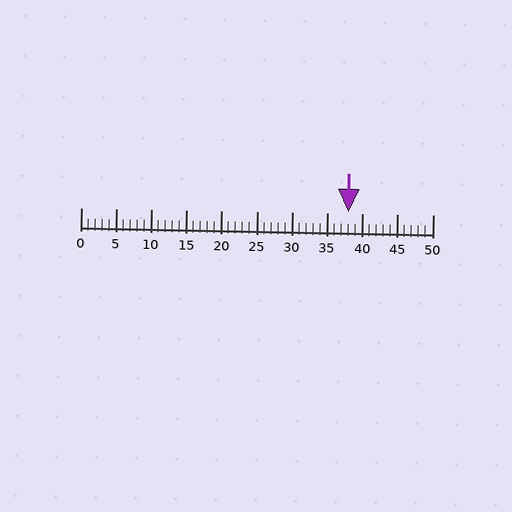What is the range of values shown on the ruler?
The ruler shows values from 0 to 50.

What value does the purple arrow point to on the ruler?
The purple arrow points to approximately 38.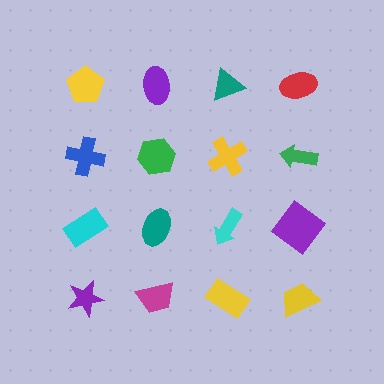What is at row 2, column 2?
A green hexagon.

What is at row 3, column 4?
A purple diamond.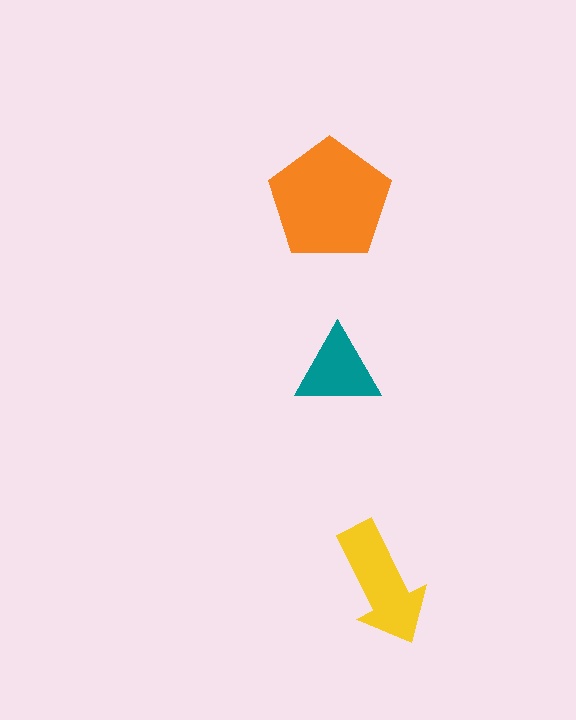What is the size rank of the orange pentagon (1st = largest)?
1st.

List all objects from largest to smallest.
The orange pentagon, the yellow arrow, the teal triangle.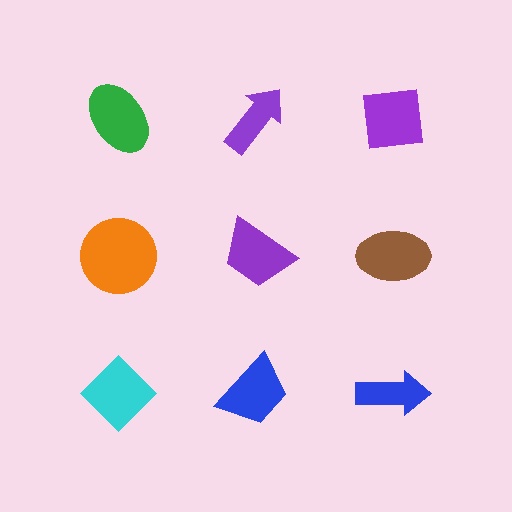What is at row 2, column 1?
An orange circle.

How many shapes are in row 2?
3 shapes.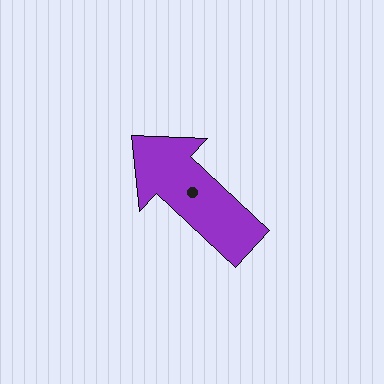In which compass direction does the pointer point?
Northwest.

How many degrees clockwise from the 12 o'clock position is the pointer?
Approximately 313 degrees.